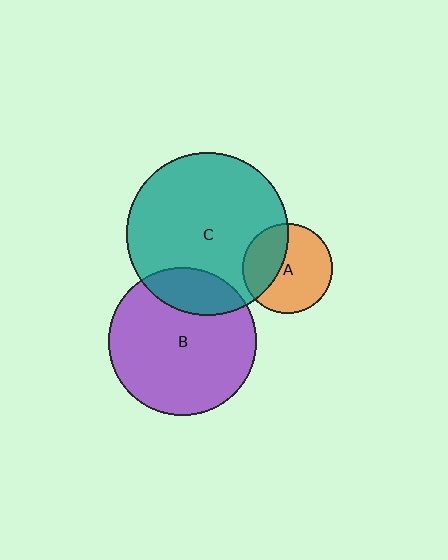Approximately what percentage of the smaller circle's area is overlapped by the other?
Approximately 20%.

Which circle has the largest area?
Circle C (teal).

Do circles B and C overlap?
Yes.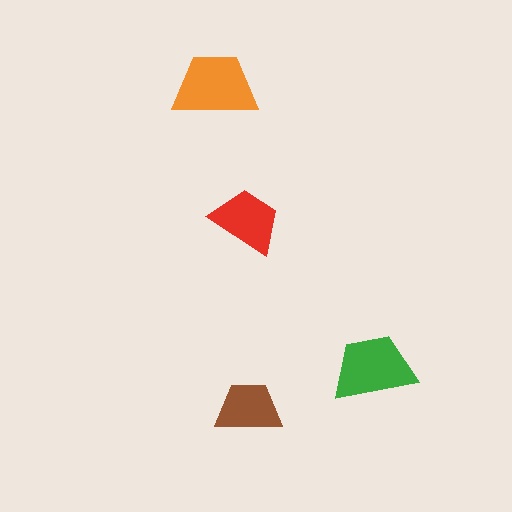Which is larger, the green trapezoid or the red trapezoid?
The green one.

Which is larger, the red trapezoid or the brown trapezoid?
The red one.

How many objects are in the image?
There are 4 objects in the image.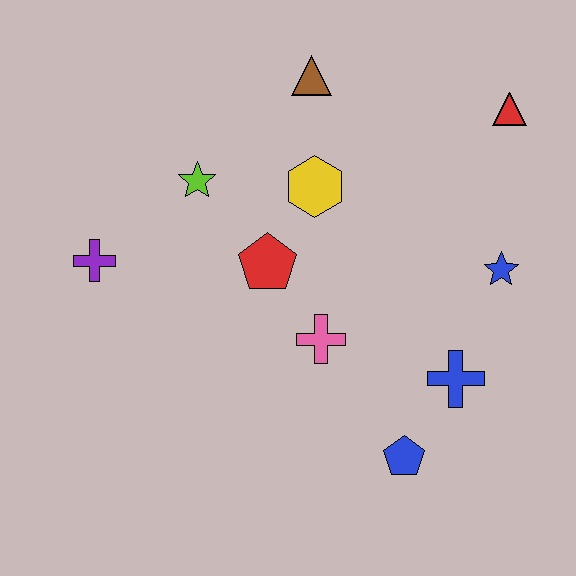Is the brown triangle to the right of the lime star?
Yes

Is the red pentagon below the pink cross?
No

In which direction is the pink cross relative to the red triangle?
The pink cross is below the red triangle.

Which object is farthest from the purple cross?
The red triangle is farthest from the purple cross.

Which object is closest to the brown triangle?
The yellow hexagon is closest to the brown triangle.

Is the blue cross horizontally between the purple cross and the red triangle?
Yes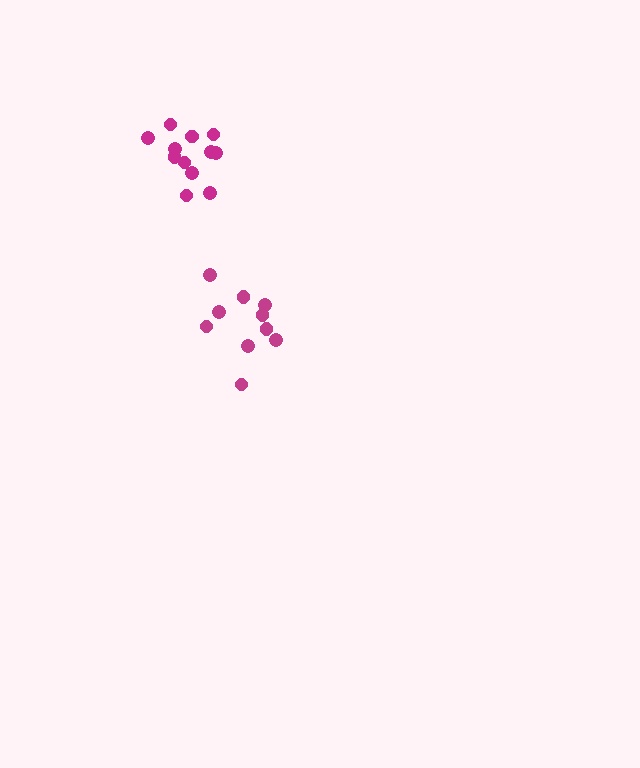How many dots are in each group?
Group 1: 10 dots, Group 2: 12 dots (22 total).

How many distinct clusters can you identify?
There are 2 distinct clusters.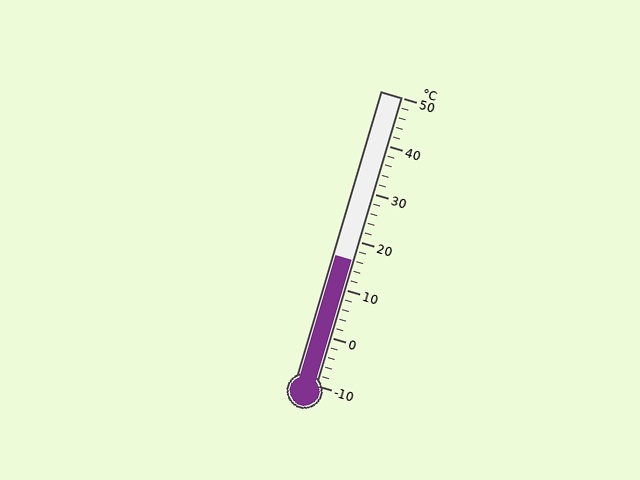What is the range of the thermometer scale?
The thermometer scale ranges from -10°C to 50°C.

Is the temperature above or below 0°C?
The temperature is above 0°C.